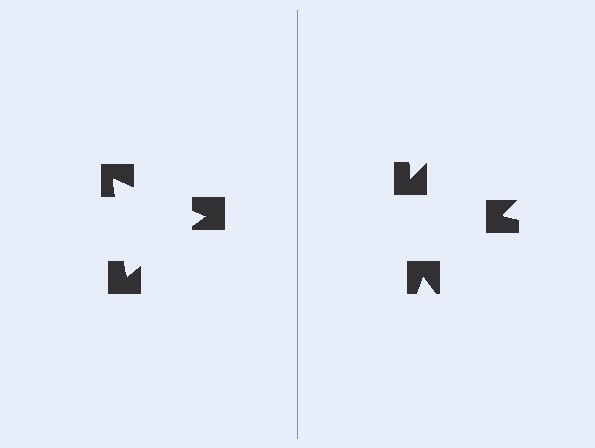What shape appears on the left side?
An illusory triangle.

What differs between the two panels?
The notched squares are positioned identically on both sides; only the wedge orientations differ. On the left they align to a triangle; on the right they are misaligned.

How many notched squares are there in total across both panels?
6 — 3 on each side.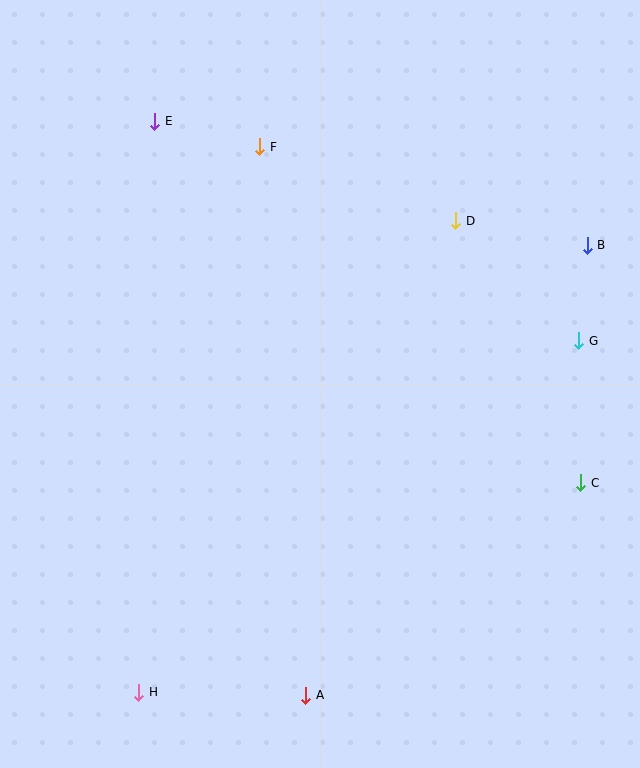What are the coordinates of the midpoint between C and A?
The midpoint between C and A is at (443, 589).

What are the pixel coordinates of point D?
Point D is at (456, 221).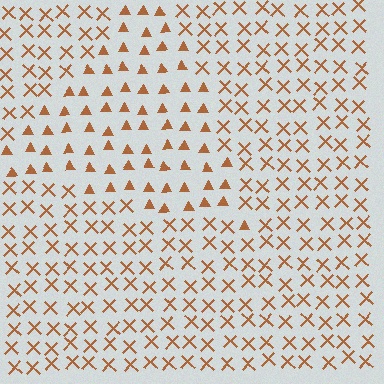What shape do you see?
I see a triangle.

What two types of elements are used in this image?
The image uses triangles inside the triangle region and X marks outside it.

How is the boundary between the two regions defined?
The boundary is defined by a change in element shape: triangles inside vs. X marks outside. All elements share the same color and spacing.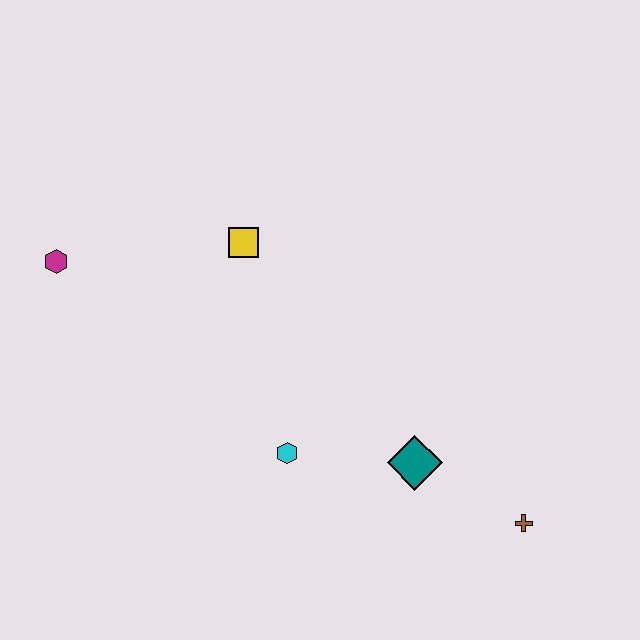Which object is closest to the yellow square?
The magenta hexagon is closest to the yellow square.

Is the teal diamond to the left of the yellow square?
No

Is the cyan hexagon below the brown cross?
No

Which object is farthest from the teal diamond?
The magenta hexagon is farthest from the teal diamond.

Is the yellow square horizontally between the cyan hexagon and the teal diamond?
No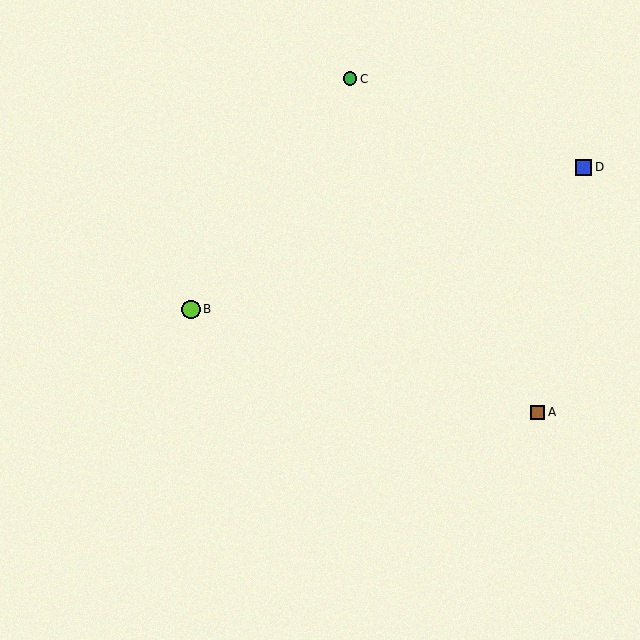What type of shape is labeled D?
Shape D is a blue square.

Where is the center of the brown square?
The center of the brown square is at (538, 412).